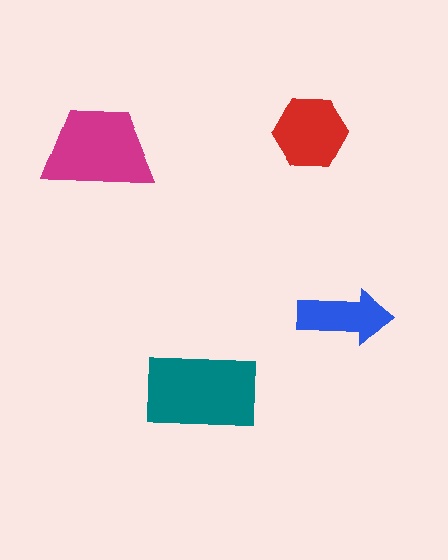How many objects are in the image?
There are 4 objects in the image.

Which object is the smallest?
The blue arrow.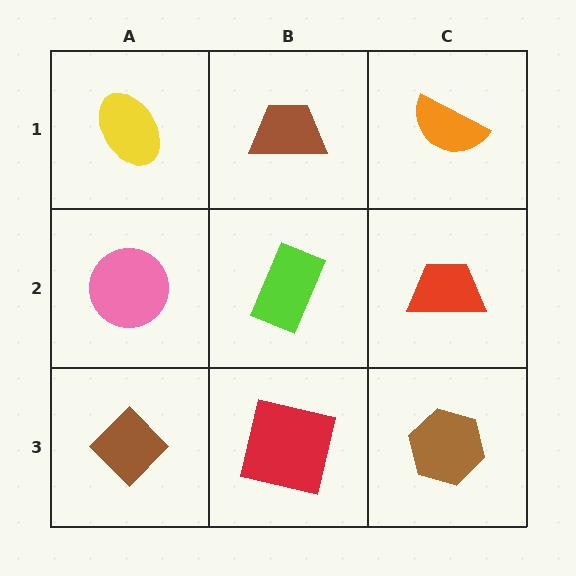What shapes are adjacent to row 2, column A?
A yellow ellipse (row 1, column A), a brown diamond (row 3, column A), a lime rectangle (row 2, column B).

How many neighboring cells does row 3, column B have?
3.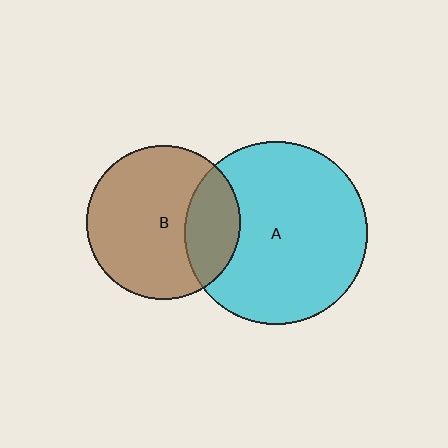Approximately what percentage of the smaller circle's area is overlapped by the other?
Approximately 25%.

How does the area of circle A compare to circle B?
Approximately 1.4 times.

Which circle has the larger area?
Circle A (cyan).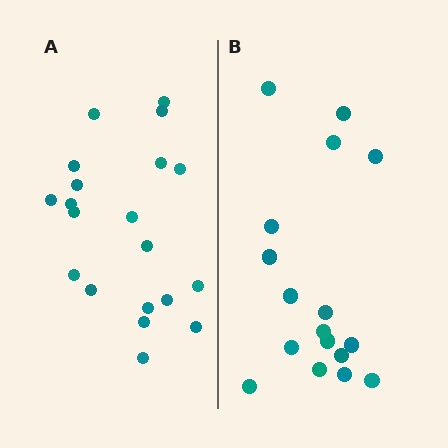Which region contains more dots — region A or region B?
Region A (the left region) has more dots.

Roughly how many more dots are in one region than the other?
Region A has just a few more — roughly 2 or 3 more dots than region B.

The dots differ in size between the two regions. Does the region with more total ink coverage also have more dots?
No. Region B has more total ink coverage because its dots are larger, but region A actually contains more individual dots. Total area can be misleading — the number of items is what matters here.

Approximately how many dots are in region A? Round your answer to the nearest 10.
About 20 dots.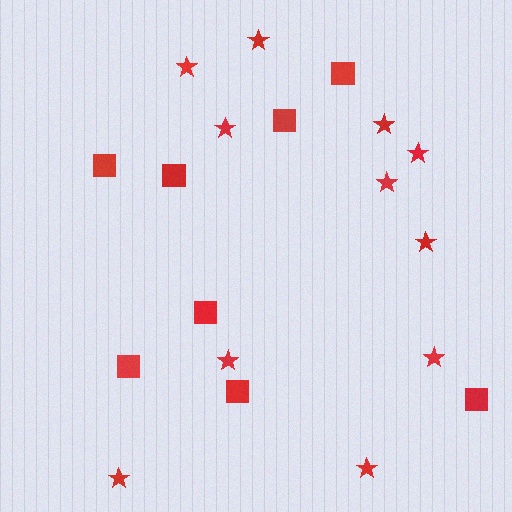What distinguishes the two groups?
There are 2 groups: one group of stars (11) and one group of squares (8).